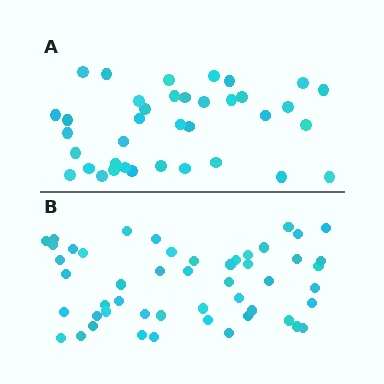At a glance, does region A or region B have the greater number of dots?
Region B (the bottom region) has more dots.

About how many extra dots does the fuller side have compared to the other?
Region B has approximately 15 more dots than region A.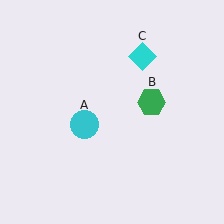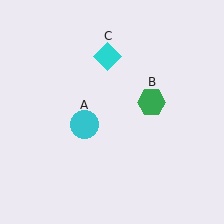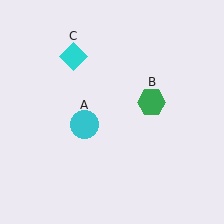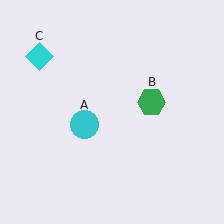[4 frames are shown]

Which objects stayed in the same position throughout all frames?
Cyan circle (object A) and green hexagon (object B) remained stationary.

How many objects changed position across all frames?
1 object changed position: cyan diamond (object C).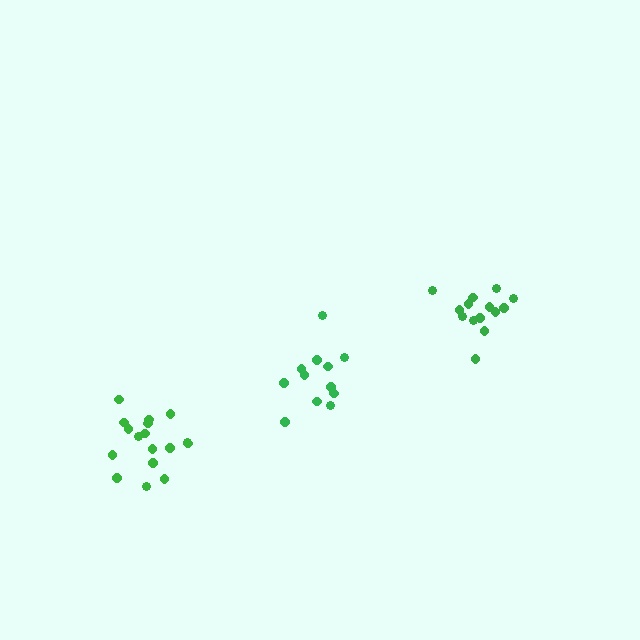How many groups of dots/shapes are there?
There are 3 groups.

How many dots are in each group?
Group 1: 14 dots, Group 2: 12 dots, Group 3: 17 dots (43 total).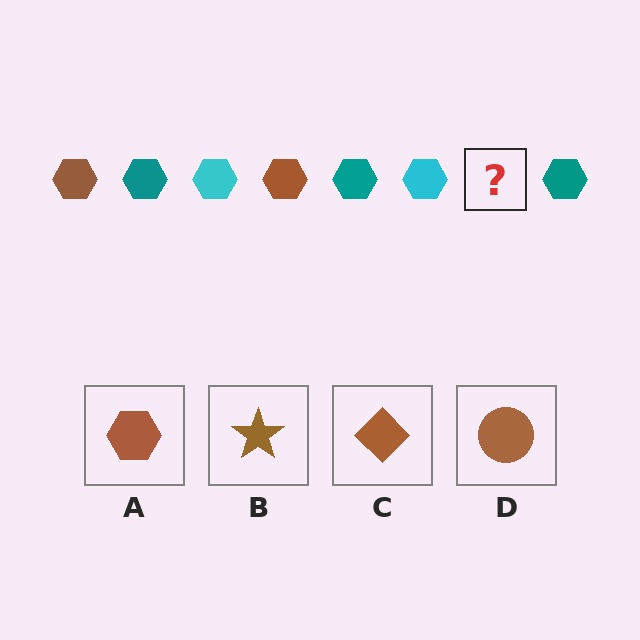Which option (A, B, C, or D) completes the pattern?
A.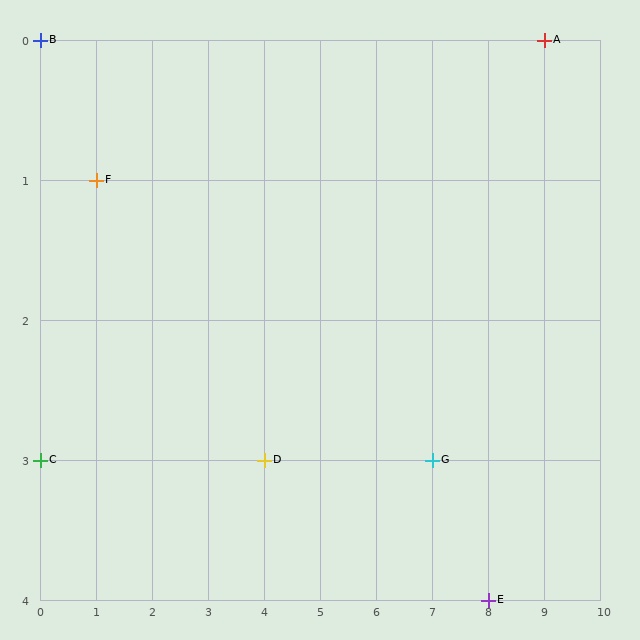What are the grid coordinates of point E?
Point E is at grid coordinates (8, 4).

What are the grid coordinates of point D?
Point D is at grid coordinates (4, 3).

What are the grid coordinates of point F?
Point F is at grid coordinates (1, 1).